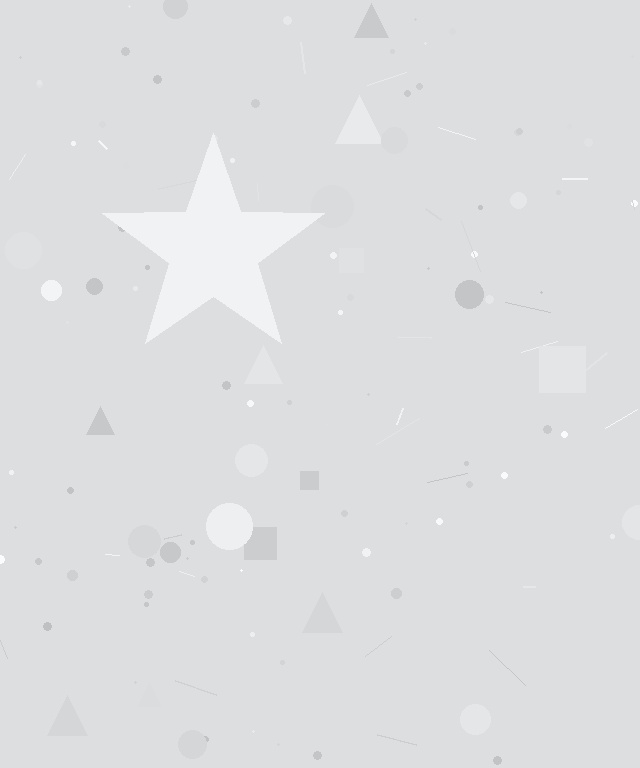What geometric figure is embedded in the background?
A star is embedded in the background.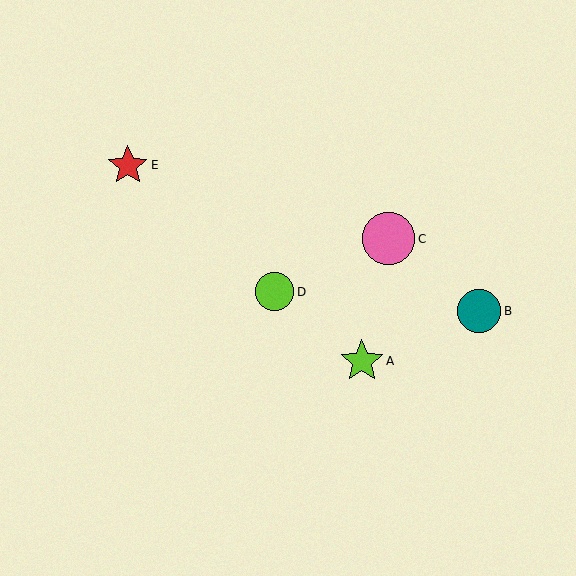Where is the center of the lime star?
The center of the lime star is at (362, 361).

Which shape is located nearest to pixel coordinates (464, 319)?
The teal circle (labeled B) at (479, 311) is nearest to that location.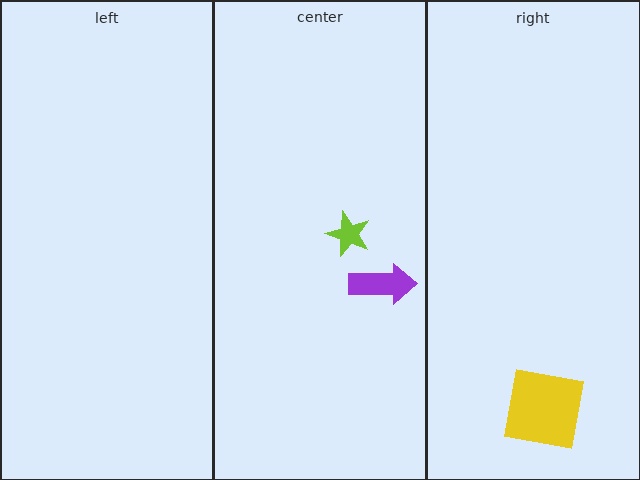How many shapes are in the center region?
2.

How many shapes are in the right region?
1.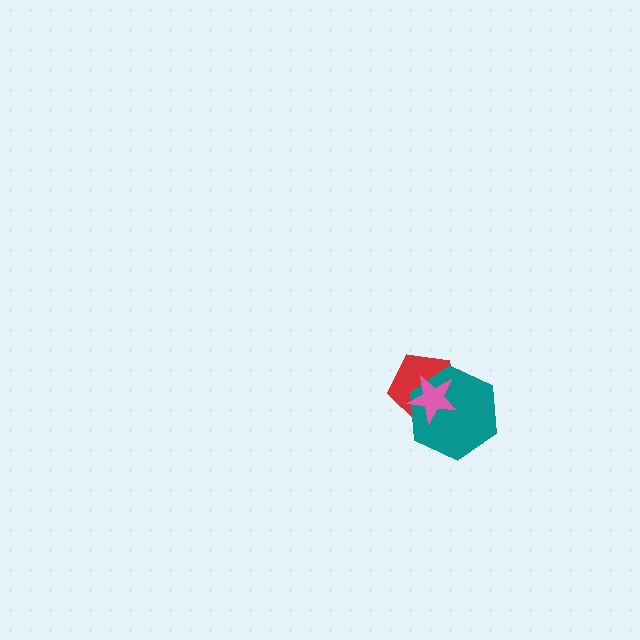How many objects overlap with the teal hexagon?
2 objects overlap with the teal hexagon.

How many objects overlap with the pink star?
2 objects overlap with the pink star.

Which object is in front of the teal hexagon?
The pink star is in front of the teal hexagon.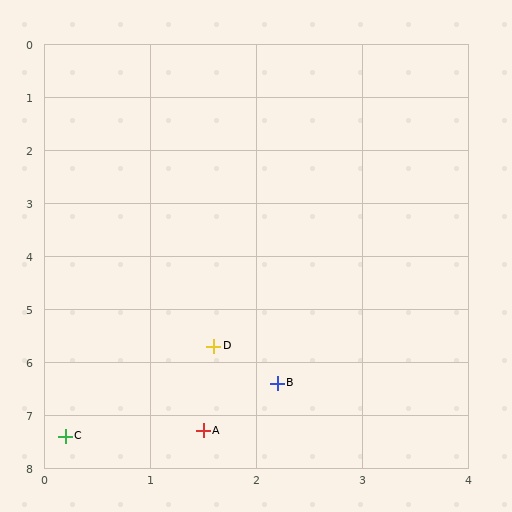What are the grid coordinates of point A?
Point A is at approximately (1.5, 7.3).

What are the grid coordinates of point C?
Point C is at approximately (0.2, 7.4).